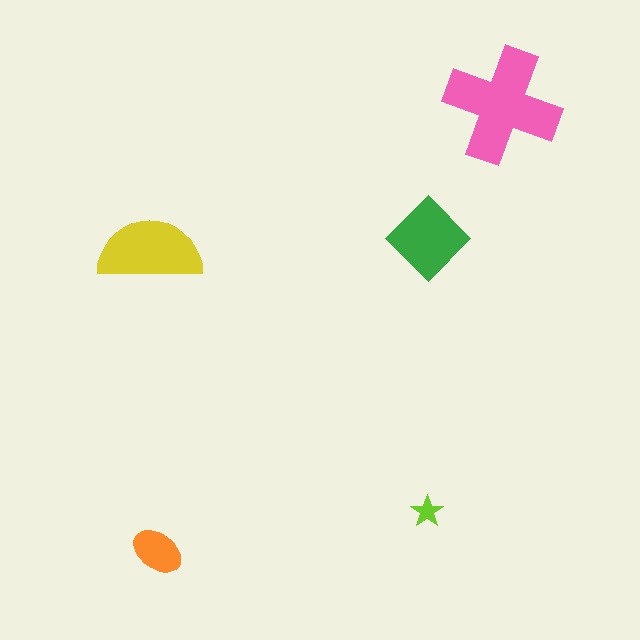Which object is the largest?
The pink cross.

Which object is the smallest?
The lime star.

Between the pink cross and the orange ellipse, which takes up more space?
The pink cross.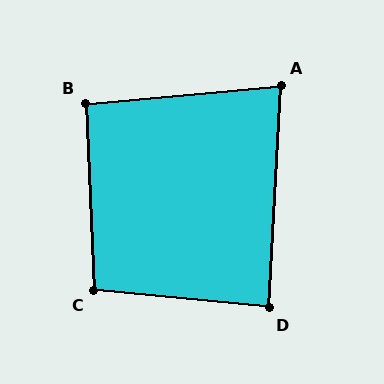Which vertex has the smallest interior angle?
A, at approximately 82 degrees.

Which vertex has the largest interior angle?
C, at approximately 98 degrees.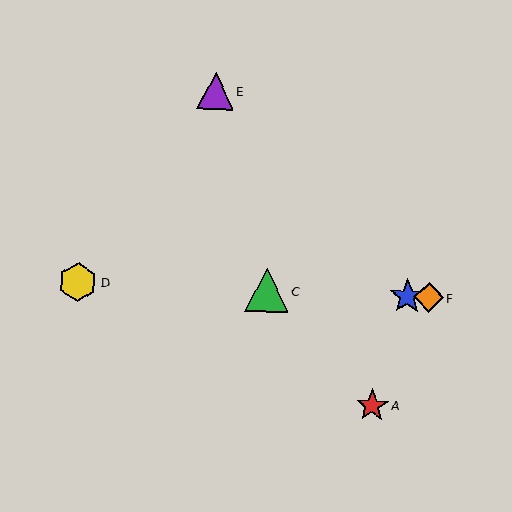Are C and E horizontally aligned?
No, C is at y≈290 and E is at y≈91.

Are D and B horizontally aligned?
Yes, both are at y≈282.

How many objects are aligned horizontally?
4 objects (B, C, D, F) are aligned horizontally.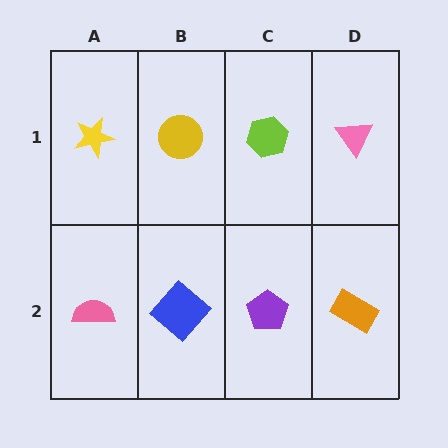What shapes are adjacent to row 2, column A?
A yellow star (row 1, column A), a blue diamond (row 2, column B).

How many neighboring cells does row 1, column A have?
2.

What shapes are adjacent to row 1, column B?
A blue diamond (row 2, column B), a yellow star (row 1, column A), a lime hexagon (row 1, column C).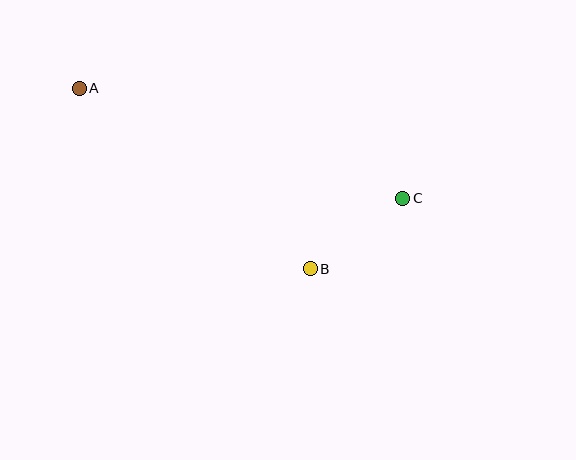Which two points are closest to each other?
Points B and C are closest to each other.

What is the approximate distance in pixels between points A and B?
The distance between A and B is approximately 293 pixels.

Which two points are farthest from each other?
Points A and C are farthest from each other.